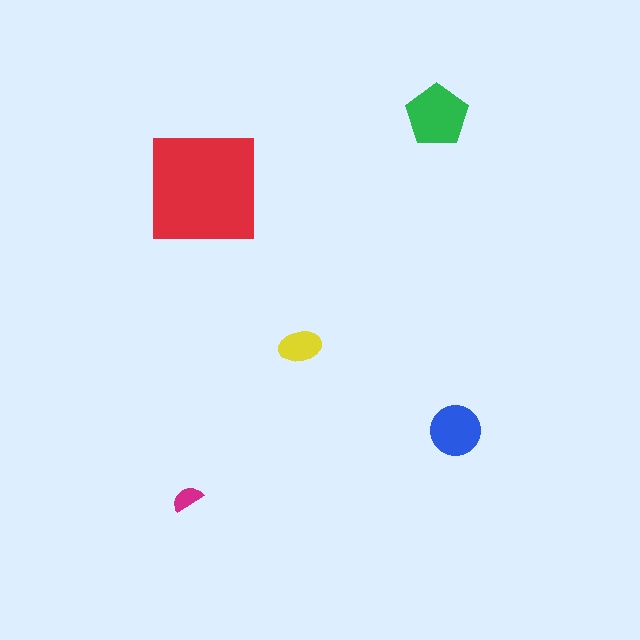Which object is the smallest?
The magenta semicircle.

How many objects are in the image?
There are 5 objects in the image.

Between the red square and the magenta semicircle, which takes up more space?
The red square.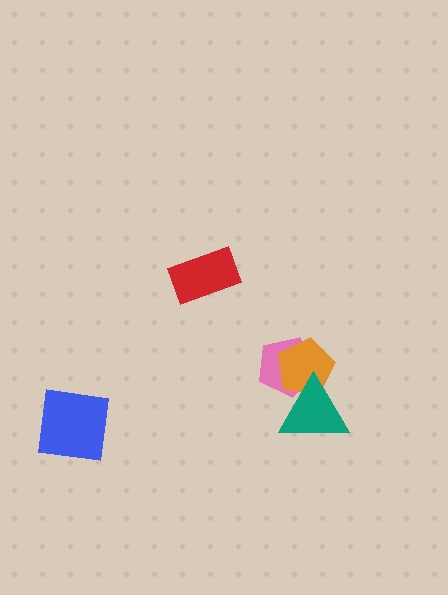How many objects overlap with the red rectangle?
0 objects overlap with the red rectangle.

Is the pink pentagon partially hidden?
Yes, it is partially covered by another shape.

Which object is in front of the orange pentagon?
The teal triangle is in front of the orange pentagon.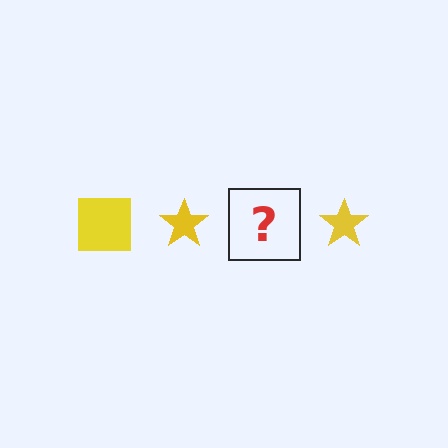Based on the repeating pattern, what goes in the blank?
The blank should be a yellow square.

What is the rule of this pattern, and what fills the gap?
The rule is that the pattern cycles through square, star shapes in yellow. The gap should be filled with a yellow square.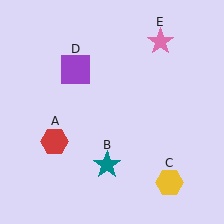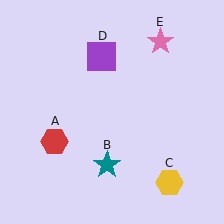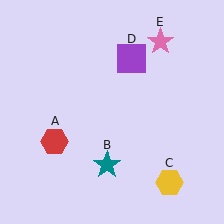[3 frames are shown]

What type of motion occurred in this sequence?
The purple square (object D) rotated clockwise around the center of the scene.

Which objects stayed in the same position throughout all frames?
Red hexagon (object A) and teal star (object B) and yellow hexagon (object C) and pink star (object E) remained stationary.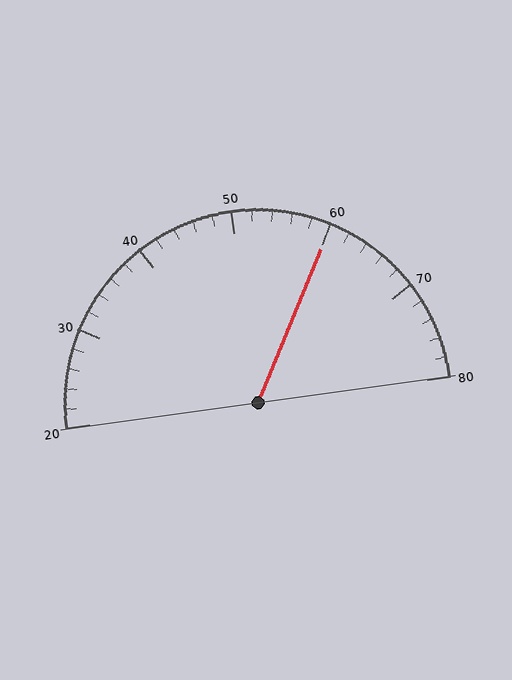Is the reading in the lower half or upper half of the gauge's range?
The reading is in the upper half of the range (20 to 80).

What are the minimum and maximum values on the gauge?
The gauge ranges from 20 to 80.